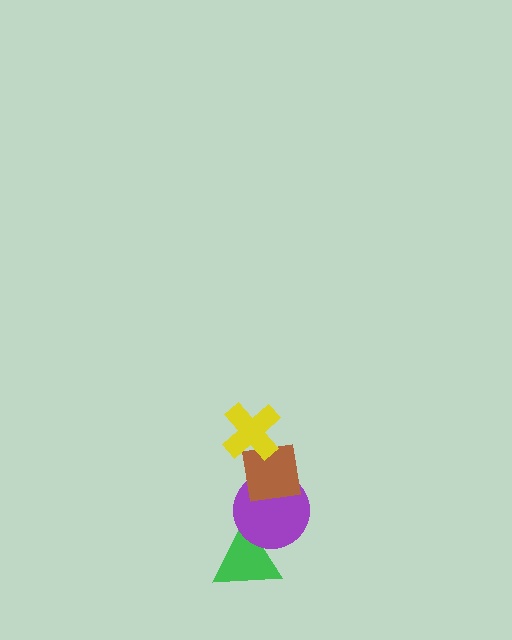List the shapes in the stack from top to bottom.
From top to bottom: the yellow cross, the brown square, the purple circle, the green triangle.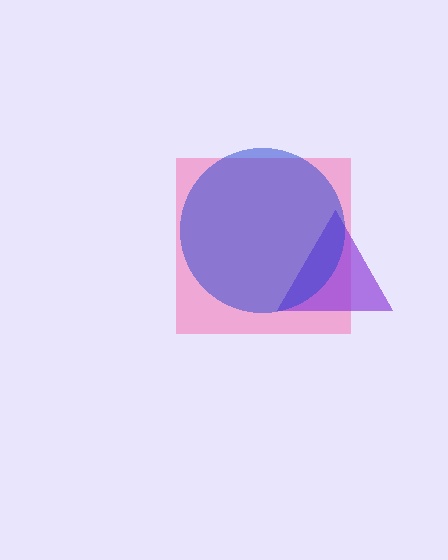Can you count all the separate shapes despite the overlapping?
Yes, there are 3 separate shapes.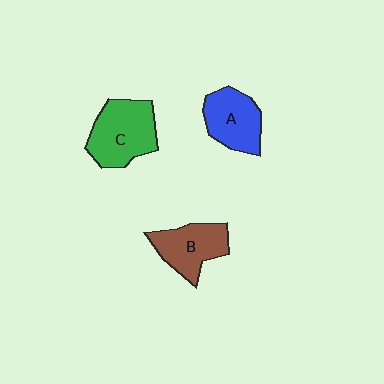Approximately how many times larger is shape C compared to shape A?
Approximately 1.3 times.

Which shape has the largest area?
Shape C (green).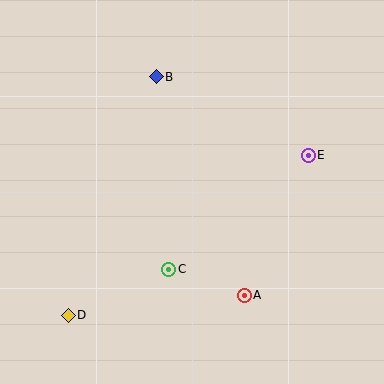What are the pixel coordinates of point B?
Point B is at (156, 77).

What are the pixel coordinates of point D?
Point D is at (68, 315).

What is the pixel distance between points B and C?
The distance between B and C is 193 pixels.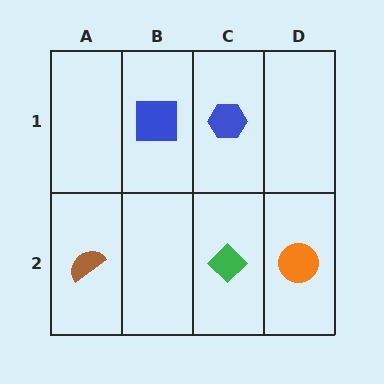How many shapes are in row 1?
2 shapes.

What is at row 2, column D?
An orange circle.